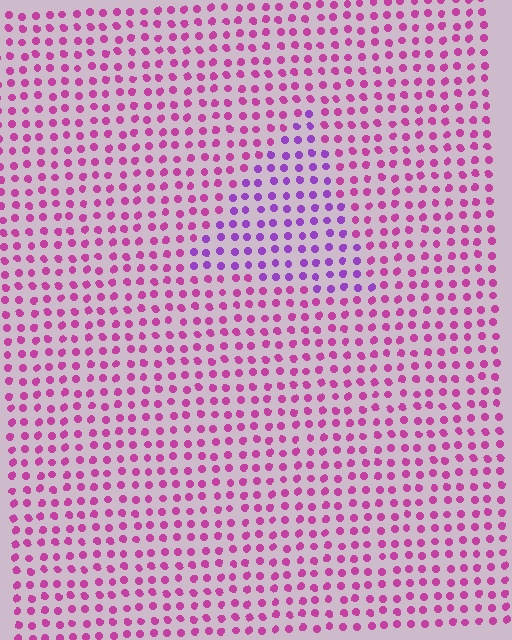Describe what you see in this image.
The image is filled with small magenta elements in a uniform arrangement. A triangle-shaped region is visible where the elements are tinted to a slightly different hue, forming a subtle color boundary.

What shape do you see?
I see a triangle.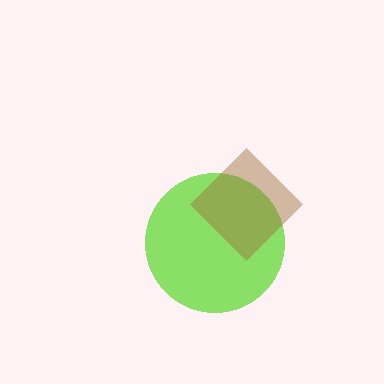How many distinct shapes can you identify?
There are 2 distinct shapes: a lime circle, a brown diamond.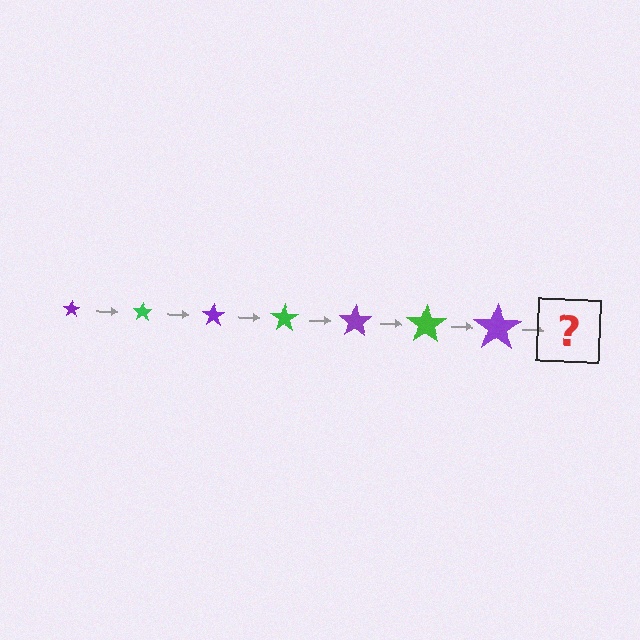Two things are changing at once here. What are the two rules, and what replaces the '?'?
The two rules are that the star grows larger each step and the color cycles through purple and green. The '?' should be a green star, larger than the previous one.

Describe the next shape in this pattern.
It should be a green star, larger than the previous one.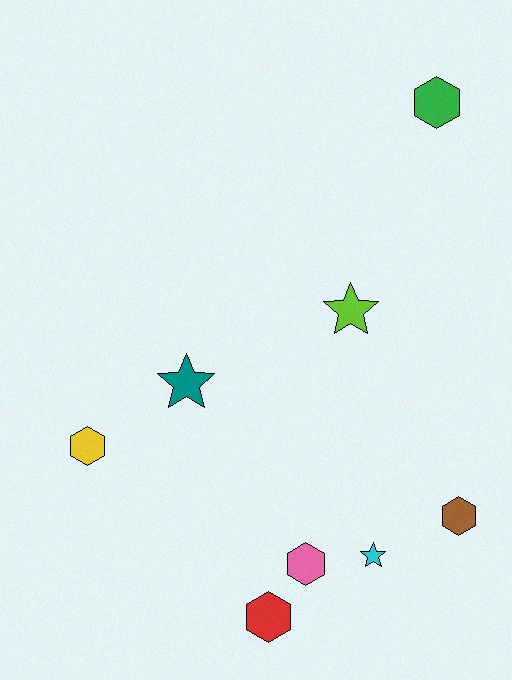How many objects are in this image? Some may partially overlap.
There are 8 objects.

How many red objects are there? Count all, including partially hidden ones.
There is 1 red object.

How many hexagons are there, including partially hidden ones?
There are 5 hexagons.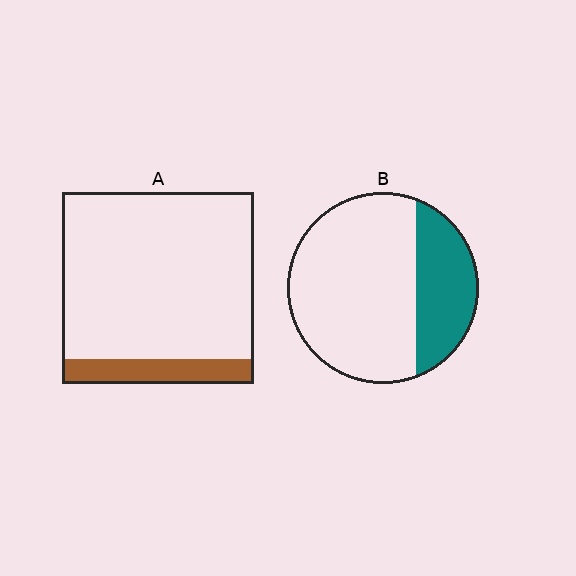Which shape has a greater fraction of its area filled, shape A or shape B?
Shape B.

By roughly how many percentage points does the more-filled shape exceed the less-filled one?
By roughly 15 percentage points (B over A).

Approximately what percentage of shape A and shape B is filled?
A is approximately 15% and B is approximately 30%.